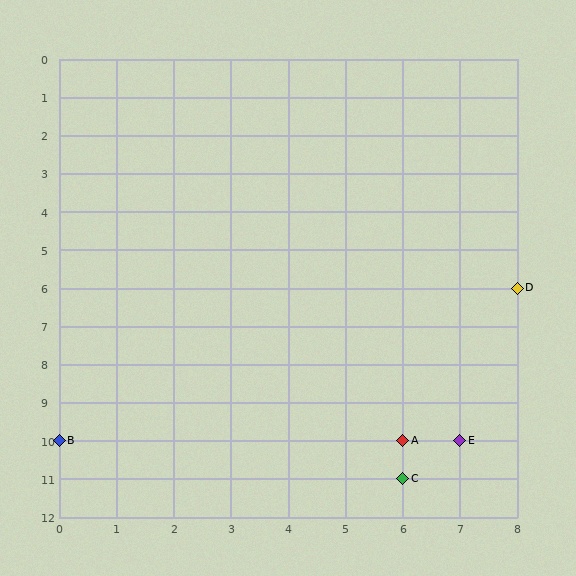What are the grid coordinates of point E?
Point E is at grid coordinates (7, 10).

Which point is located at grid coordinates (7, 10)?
Point E is at (7, 10).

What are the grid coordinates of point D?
Point D is at grid coordinates (8, 6).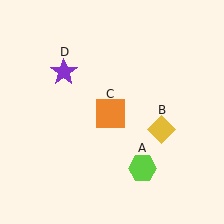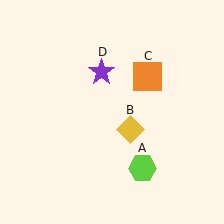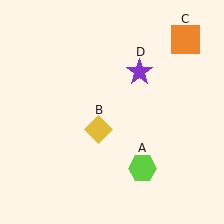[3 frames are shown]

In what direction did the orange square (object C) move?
The orange square (object C) moved up and to the right.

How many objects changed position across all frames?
3 objects changed position: yellow diamond (object B), orange square (object C), purple star (object D).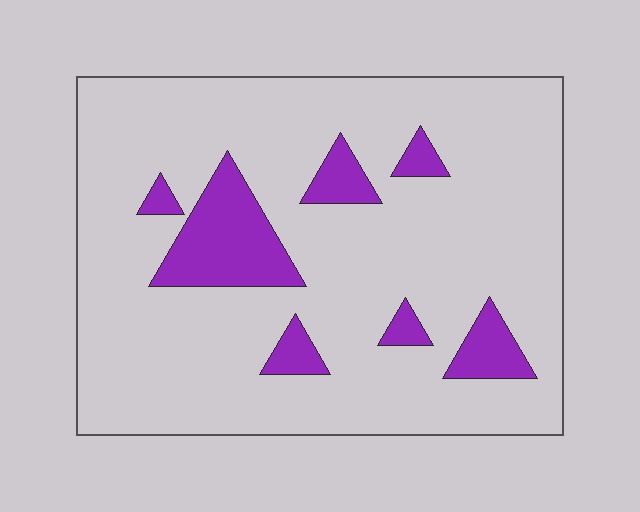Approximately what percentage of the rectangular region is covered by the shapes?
Approximately 15%.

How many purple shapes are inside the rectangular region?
7.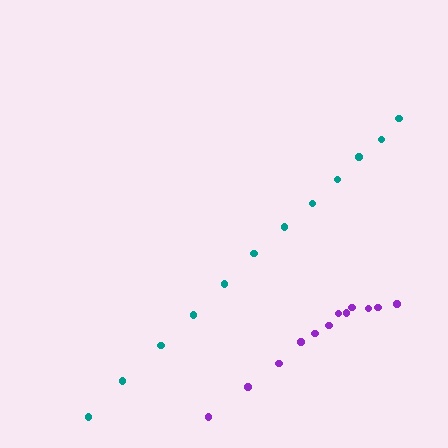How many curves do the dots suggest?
There are 2 distinct paths.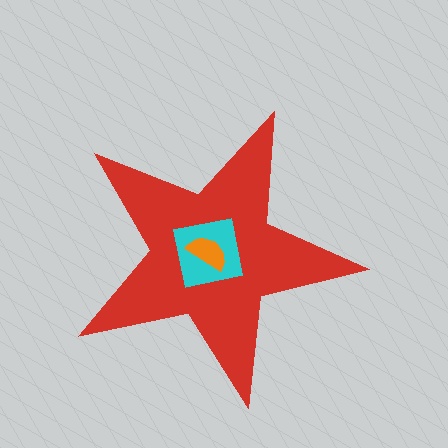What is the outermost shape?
The red star.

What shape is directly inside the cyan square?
The orange semicircle.